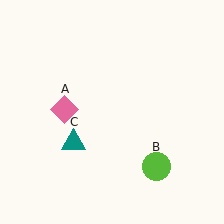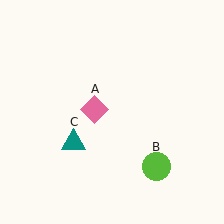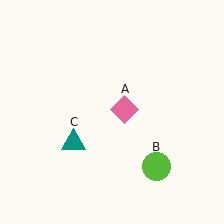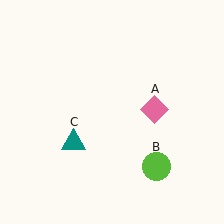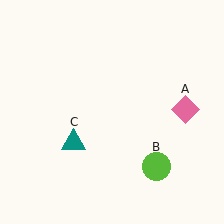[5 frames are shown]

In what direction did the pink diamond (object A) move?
The pink diamond (object A) moved right.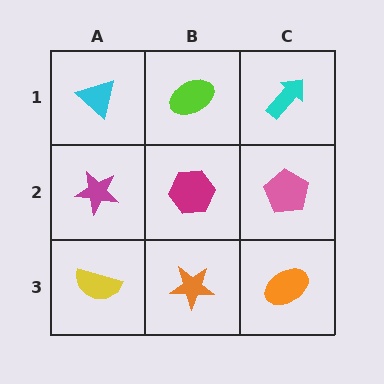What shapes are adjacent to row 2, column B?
A lime ellipse (row 1, column B), an orange star (row 3, column B), a magenta star (row 2, column A), a pink pentagon (row 2, column C).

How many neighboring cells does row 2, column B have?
4.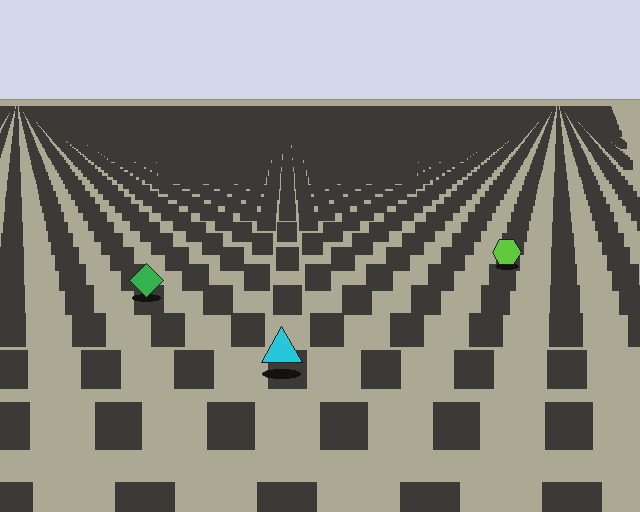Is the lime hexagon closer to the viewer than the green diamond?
No. The green diamond is closer — you can tell from the texture gradient: the ground texture is coarser near it.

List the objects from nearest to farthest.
From nearest to farthest: the cyan triangle, the green diamond, the lime hexagon.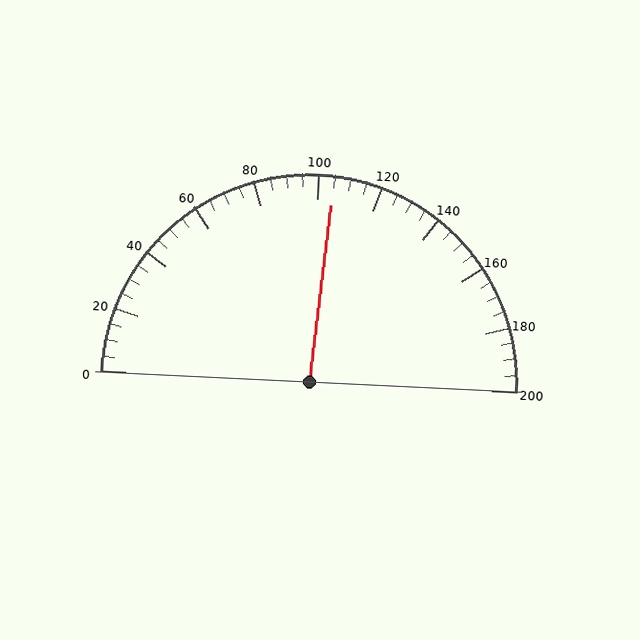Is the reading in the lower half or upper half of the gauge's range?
The reading is in the upper half of the range (0 to 200).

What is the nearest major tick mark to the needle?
The nearest major tick mark is 100.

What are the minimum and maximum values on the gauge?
The gauge ranges from 0 to 200.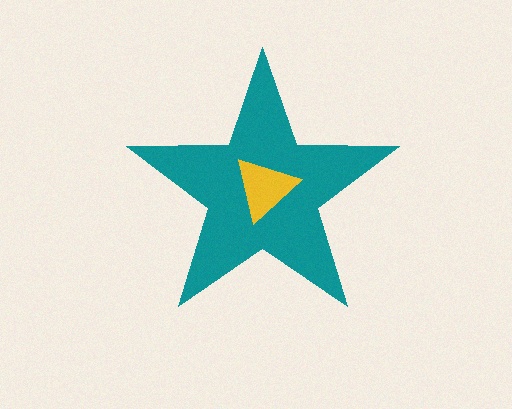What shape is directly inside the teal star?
The yellow triangle.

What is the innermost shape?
The yellow triangle.